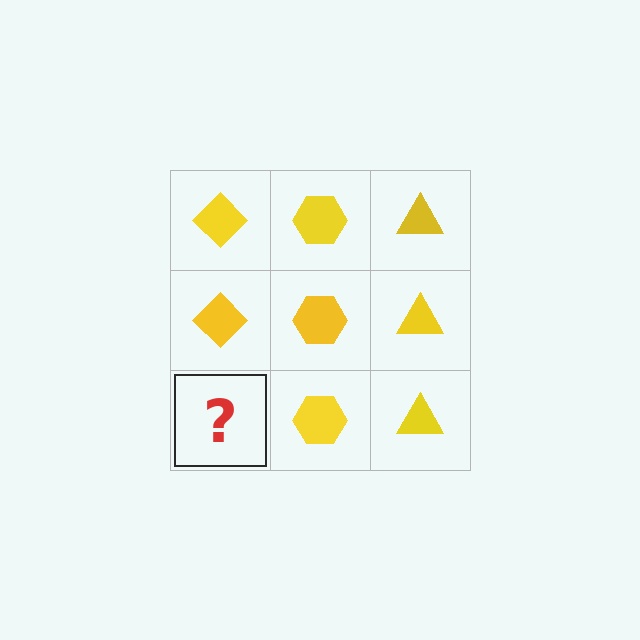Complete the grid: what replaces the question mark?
The question mark should be replaced with a yellow diamond.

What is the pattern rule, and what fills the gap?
The rule is that each column has a consistent shape. The gap should be filled with a yellow diamond.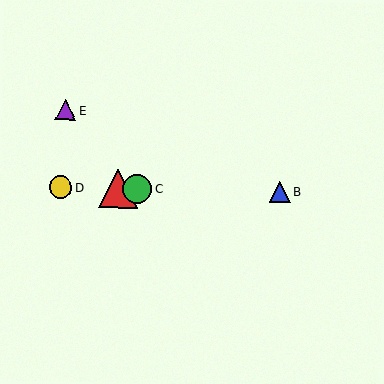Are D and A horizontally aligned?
Yes, both are at y≈188.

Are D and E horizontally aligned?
No, D is at y≈188 and E is at y≈110.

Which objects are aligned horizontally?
Objects A, B, C, D are aligned horizontally.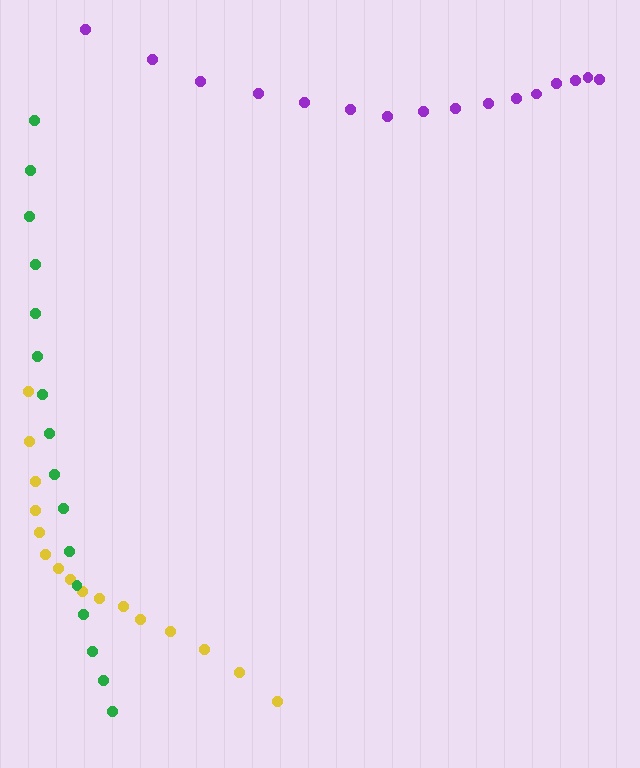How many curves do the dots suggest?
There are 3 distinct paths.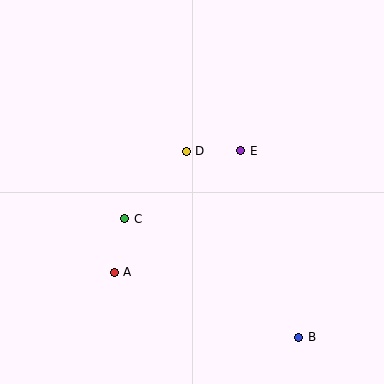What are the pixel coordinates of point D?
Point D is at (186, 151).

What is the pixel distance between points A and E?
The distance between A and E is 175 pixels.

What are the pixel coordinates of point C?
Point C is at (125, 219).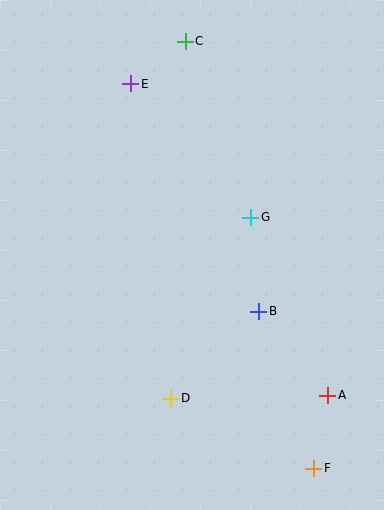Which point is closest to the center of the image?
Point G at (251, 217) is closest to the center.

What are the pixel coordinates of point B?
Point B is at (259, 311).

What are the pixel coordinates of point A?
Point A is at (328, 395).